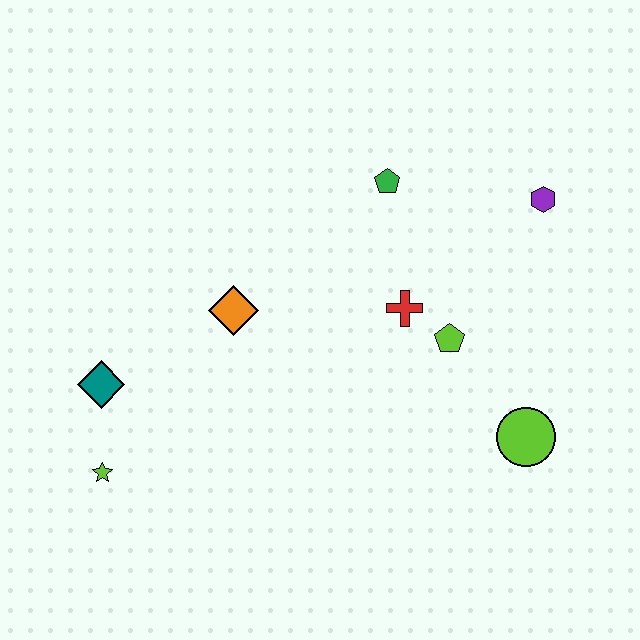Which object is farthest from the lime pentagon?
The lime star is farthest from the lime pentagon.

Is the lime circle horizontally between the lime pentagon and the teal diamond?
No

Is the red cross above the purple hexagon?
No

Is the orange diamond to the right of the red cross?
No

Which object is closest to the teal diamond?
The lime star is closest to the teal diamond.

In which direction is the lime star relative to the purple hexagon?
The lime star is to the left of the purple hexagon.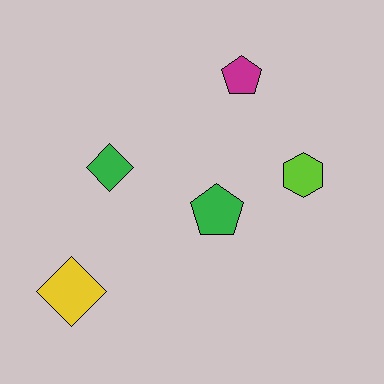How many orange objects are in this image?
There are no orange objects.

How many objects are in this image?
There are 5 objects.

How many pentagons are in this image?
There are 2 pentagons.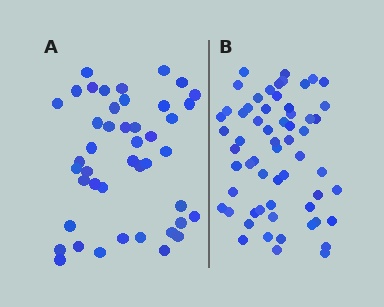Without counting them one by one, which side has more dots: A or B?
Region B (the right region) has more dots.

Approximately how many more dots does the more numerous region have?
Region B has approximately 15 more dots than region A.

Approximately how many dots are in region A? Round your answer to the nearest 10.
About 40 dots. (The exact count is 44, which rounds to 40.)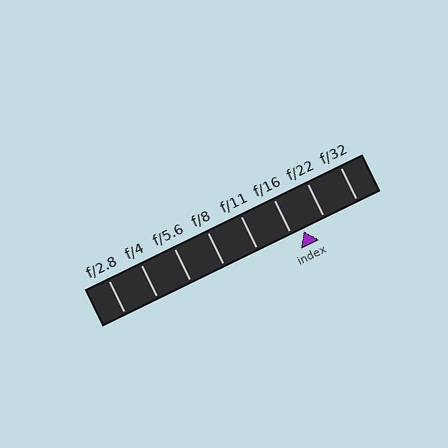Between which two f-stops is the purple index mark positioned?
The index mark is between f/16 and f/22.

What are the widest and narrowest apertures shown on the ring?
The widest aperture shown is f/2.8 and the narrowest is f/32.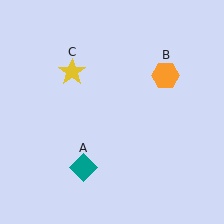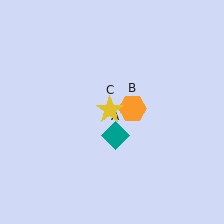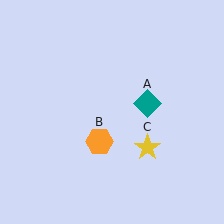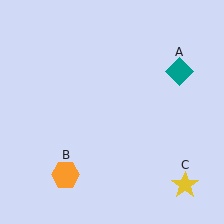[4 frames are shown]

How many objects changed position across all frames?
3 objects changed position: teal diamond (object A), orange hexagon (object B), yellow star (object C).